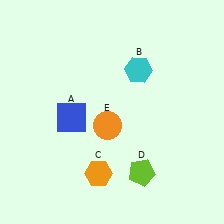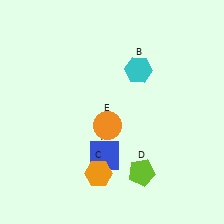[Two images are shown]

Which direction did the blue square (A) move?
The blue square (A) moved down.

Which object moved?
The blue square (A) moved down.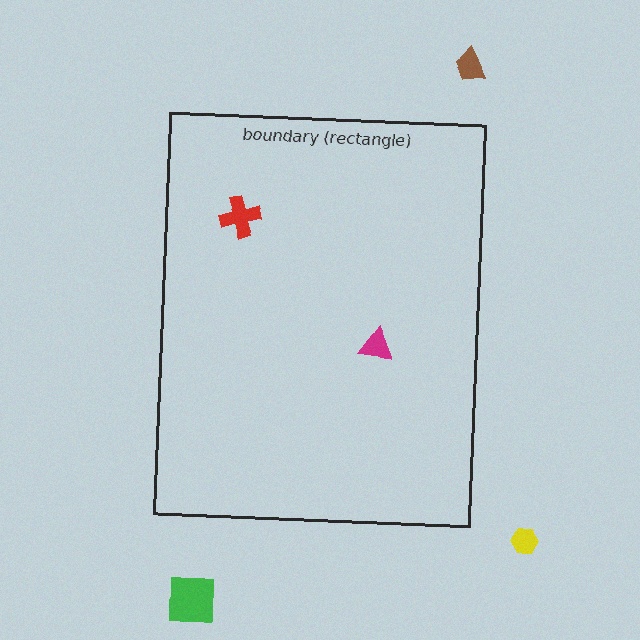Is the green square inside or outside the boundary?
Outside.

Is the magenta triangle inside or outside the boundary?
Inside.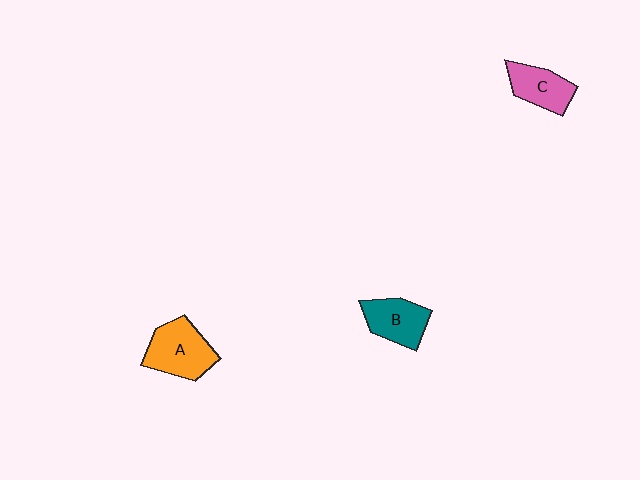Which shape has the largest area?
Shape A (orange).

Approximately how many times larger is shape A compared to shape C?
Approximately 1.4 times.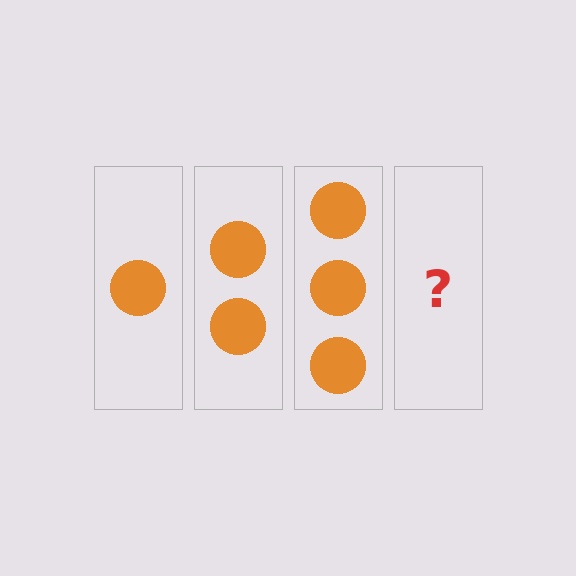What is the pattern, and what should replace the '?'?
The pattern is that each step adds one more circle. The '?' should be 4 circles.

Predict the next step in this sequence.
The next step is 4 circles.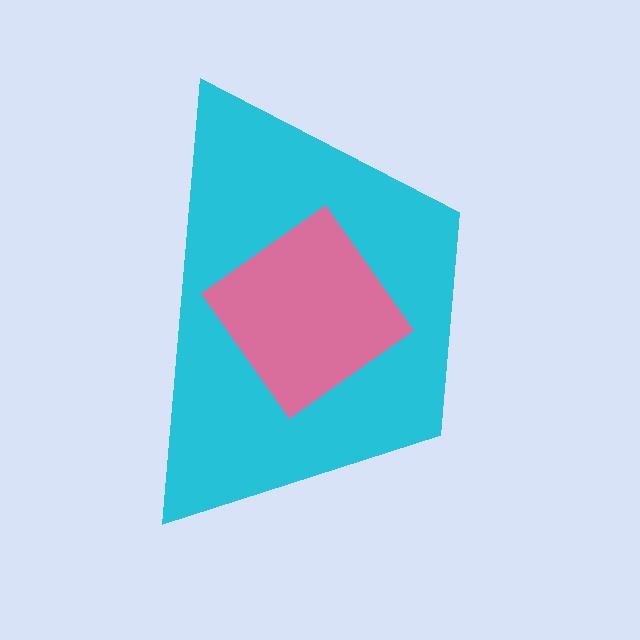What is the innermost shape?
The pink diamond.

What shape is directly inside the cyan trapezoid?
The pink diamond.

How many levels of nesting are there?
2.